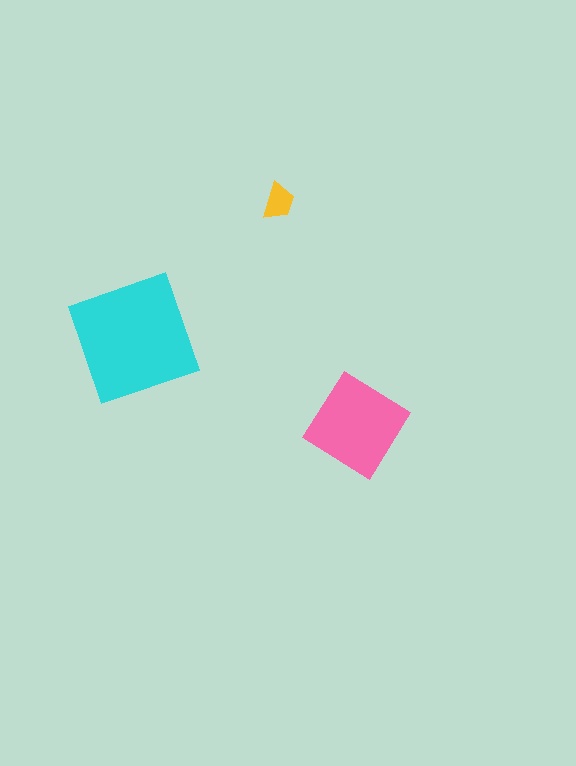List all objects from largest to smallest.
The cyan square, the pink diamond, the yellow trapezoid.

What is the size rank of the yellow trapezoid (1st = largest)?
3rd.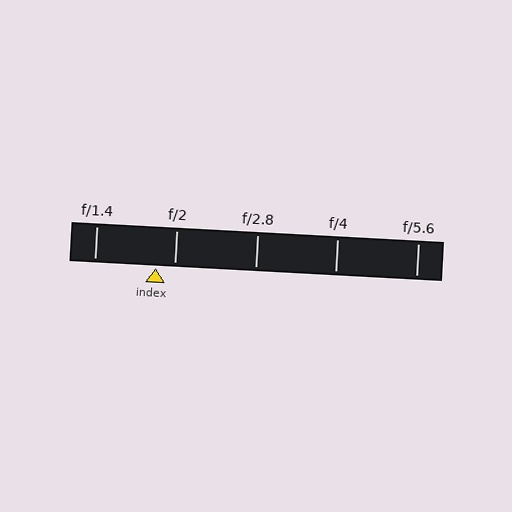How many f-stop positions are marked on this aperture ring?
There are 5 f-stop positions marked.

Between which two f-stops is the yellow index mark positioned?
The index mark is between f/1.4 and f/2.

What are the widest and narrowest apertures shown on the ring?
The widest aperture shown is f/1.4 and the narrowest is f/5.6.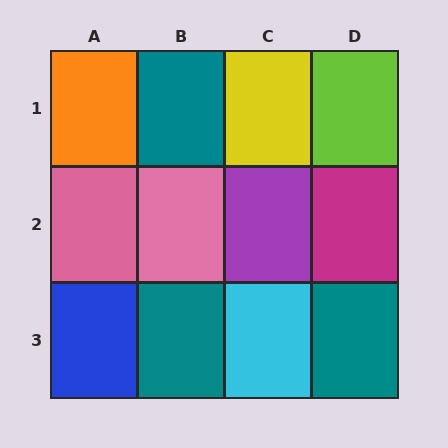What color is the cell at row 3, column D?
Teal.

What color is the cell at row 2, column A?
Pink.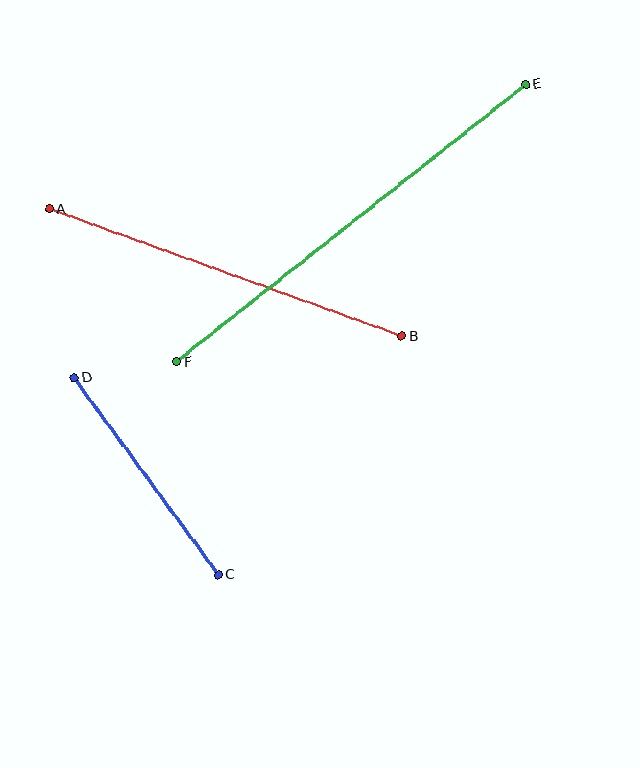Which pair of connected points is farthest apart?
Points E and F are farthest apart.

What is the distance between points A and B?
The distance is approximately 374 pixels.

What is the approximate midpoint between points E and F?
The midpoint is at approximately (351, 223) pixels.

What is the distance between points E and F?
The distance is approximately 446 pixels.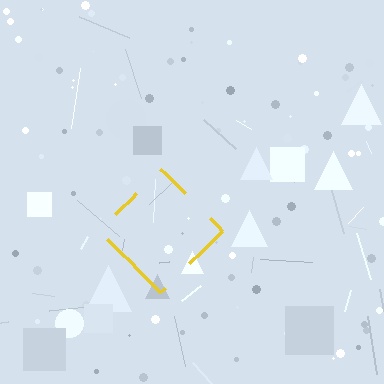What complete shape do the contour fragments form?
The contour fragments form a diamond.